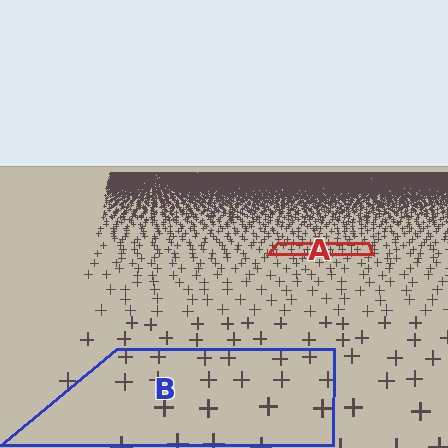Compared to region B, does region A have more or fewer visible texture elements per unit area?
Region A has more texture elements per unit area — they are packed more densely because it is farther away.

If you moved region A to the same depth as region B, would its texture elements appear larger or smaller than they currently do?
They would appear larger. At a closer depth, the same texture elements are projected at a bigger on-screen size.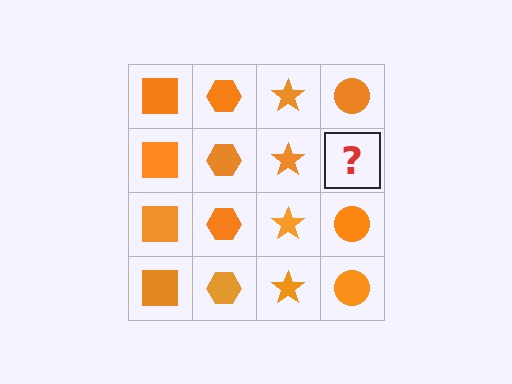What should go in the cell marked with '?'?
The missing cell should contain an orange circle.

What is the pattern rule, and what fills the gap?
The rule is that each column has a consistent shape. The gap should be filled with an orange circle.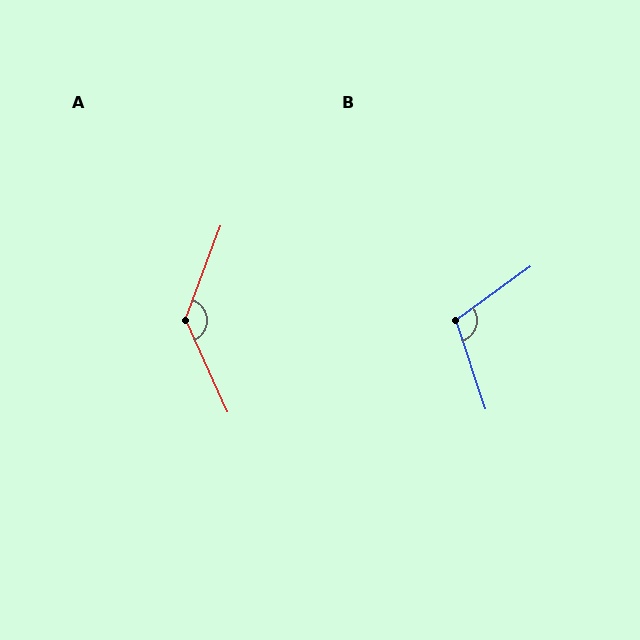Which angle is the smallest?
B, at approximately 107 degrees.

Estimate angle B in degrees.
Approximately 107 degrees.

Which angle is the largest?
A, at approximately 135 degrees.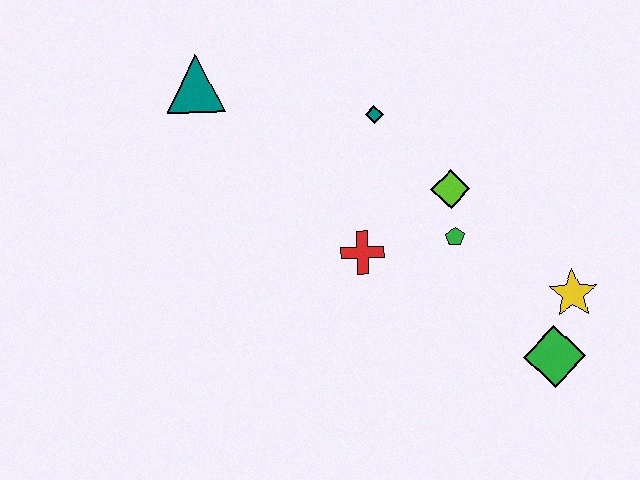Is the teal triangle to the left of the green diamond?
Yes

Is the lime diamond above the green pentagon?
Yes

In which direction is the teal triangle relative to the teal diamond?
The teal triangle is to the left of the teal diamond.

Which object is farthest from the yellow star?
The teal triangle is farthest from the yellow star.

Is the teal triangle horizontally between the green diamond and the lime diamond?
No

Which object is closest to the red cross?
The green pentagon is closest to the red cross.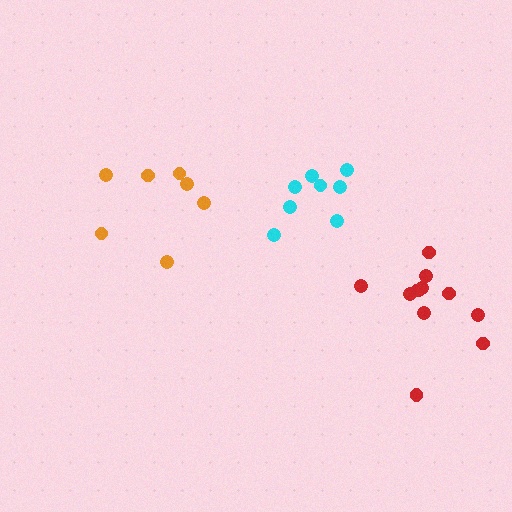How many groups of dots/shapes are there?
There are 3 groups.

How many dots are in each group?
Group 1: 7 dots, Group 2: 8 dots, Group 3: 12 dots (27 total).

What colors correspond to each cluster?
The clusters are colored: orange, cyan, red.